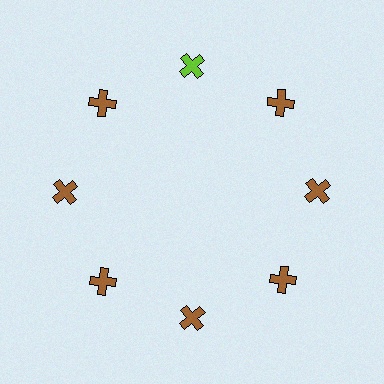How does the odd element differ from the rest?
It has a different color: lime instead of brown.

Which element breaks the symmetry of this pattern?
The lime cross at roughly the 12 o'clock position breaks the symmetry. All other shapes are brown crosses.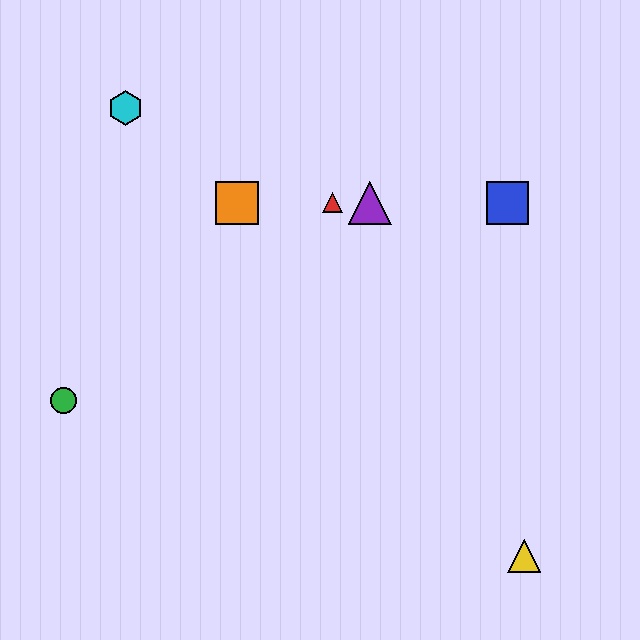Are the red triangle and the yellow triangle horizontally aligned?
No, the red triangle is at y≈203 and the yellow triangle is at y≈556.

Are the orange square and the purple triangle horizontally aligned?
Yes, both are at y≈203.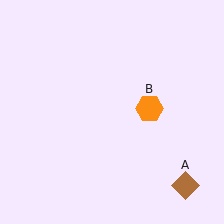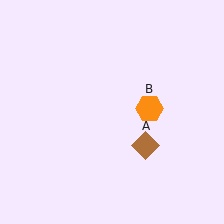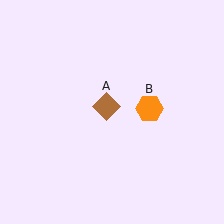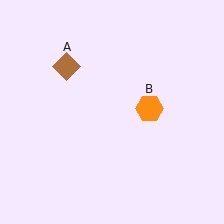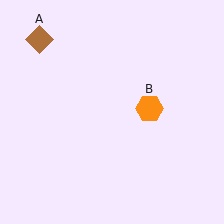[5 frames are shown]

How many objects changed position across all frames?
1 object changed position: brown diamond (object A).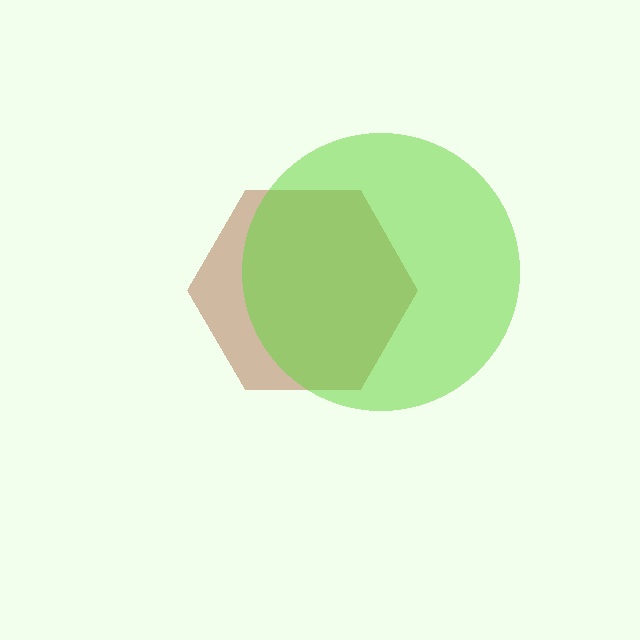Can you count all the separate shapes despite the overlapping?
Yes, there are 2 separate shapes.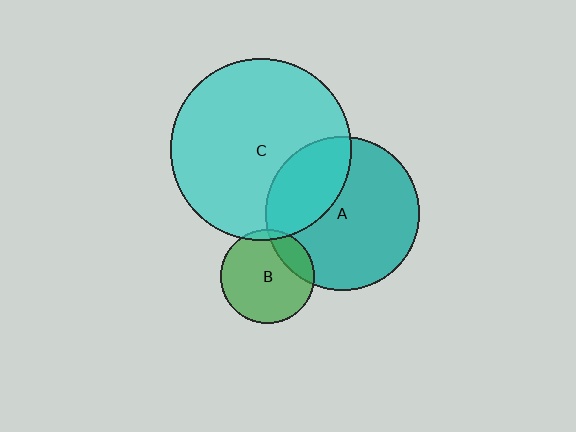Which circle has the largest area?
Circle C (cyan).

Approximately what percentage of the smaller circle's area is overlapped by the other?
Approximately 20%.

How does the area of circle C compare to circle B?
Approximately 3.7 times.